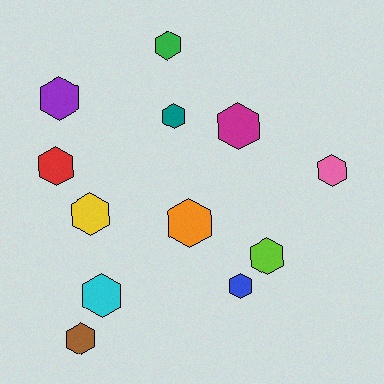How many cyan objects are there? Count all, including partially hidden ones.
There is 1 cyan object.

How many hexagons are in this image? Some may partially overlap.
There are 12 hexagons.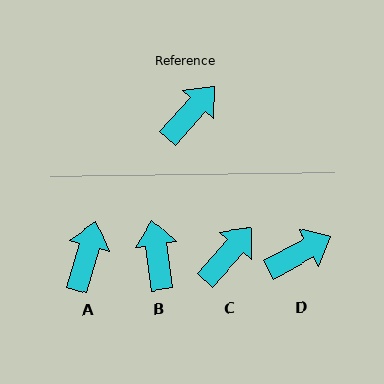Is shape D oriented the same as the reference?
No, it is off by about 20 degrees.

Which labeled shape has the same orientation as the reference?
C.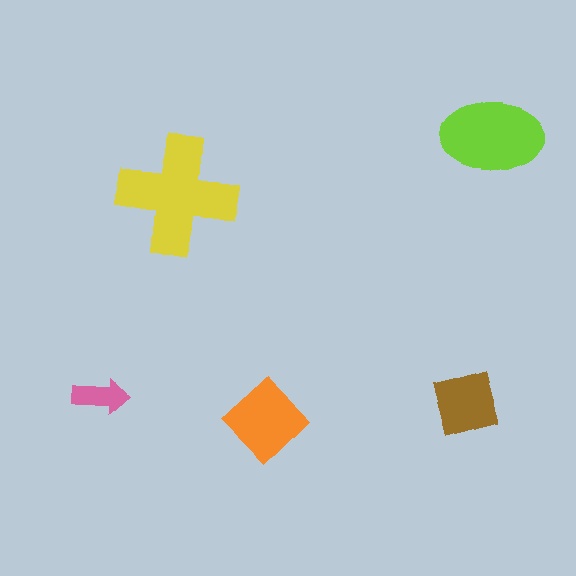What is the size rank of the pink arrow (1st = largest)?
5th.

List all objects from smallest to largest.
The pink arrow, the brown square, the orange diamond, the lime ellipse, the yellow cross.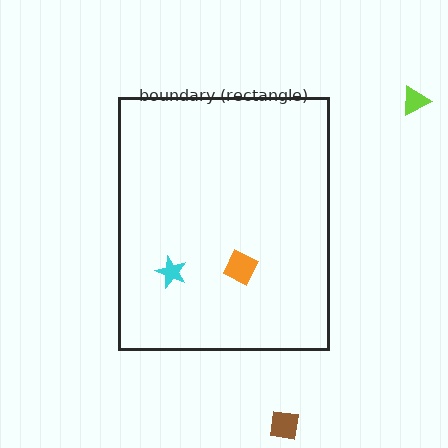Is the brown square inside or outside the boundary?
Outside.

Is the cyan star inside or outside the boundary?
Inside.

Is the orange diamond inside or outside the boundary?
Inside.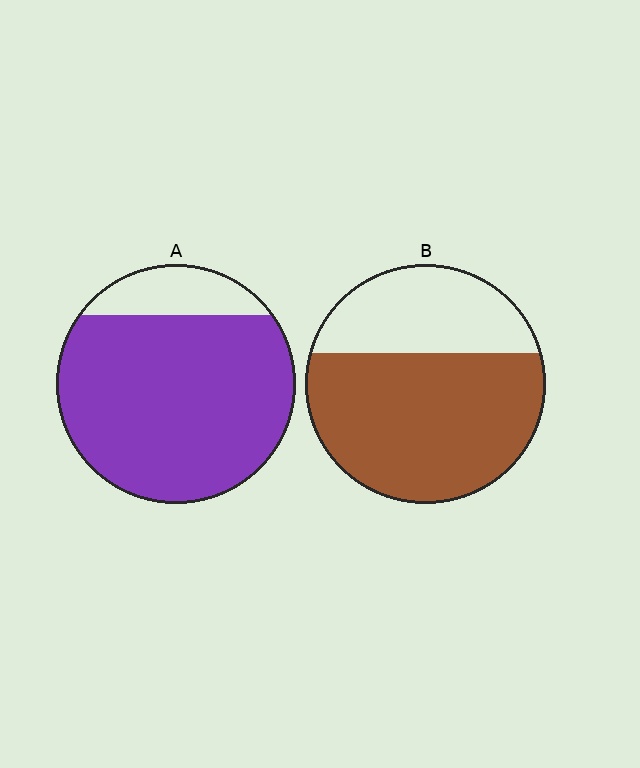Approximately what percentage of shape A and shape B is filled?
A is approximately 85% and B is approximately 65%.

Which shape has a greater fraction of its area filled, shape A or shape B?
Shape A.